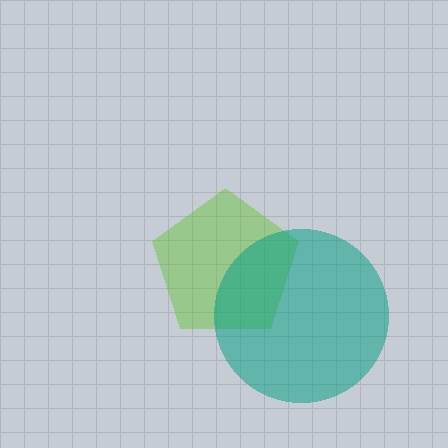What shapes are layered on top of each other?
The layered shapes are: a lime pentagon, a teal circle.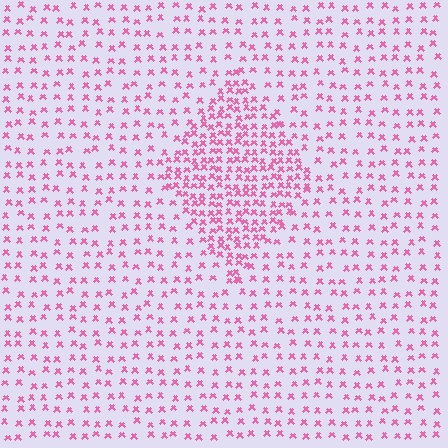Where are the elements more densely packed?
The elements are more densely packed inside the diamond boundary.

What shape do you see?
I see a diamond.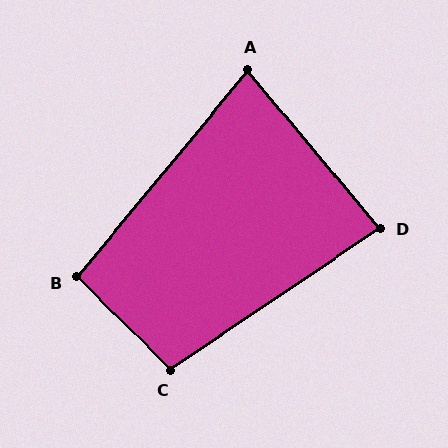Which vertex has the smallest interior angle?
A, at approximately 79 degrees.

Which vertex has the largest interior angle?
C, at approximately 101 degrees.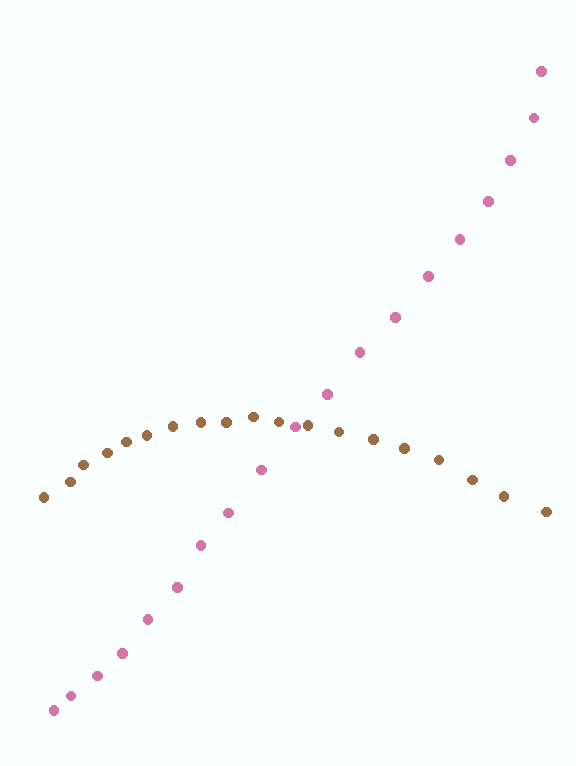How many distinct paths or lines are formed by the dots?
There are 2 distinct paths.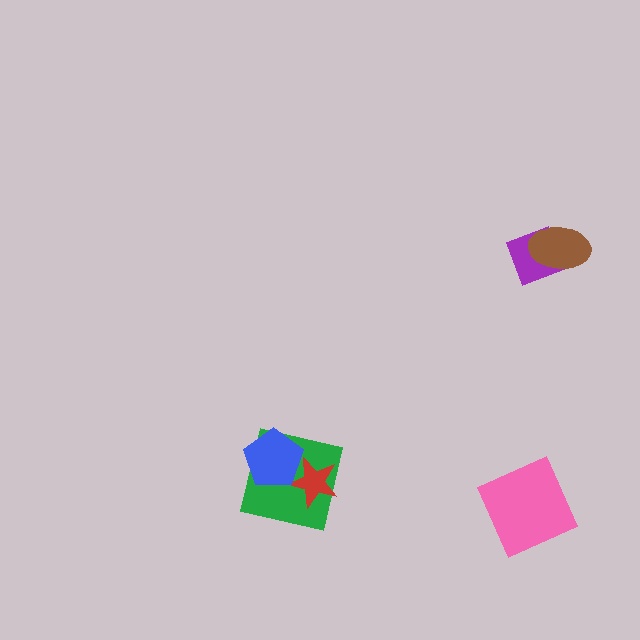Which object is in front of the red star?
The blue pentagon is in front of the red star.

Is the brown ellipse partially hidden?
No, no other shape covers it.